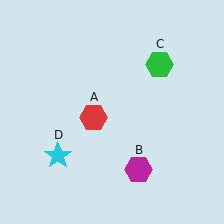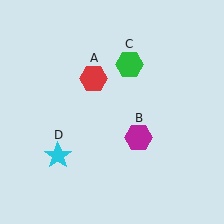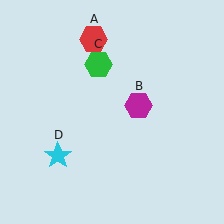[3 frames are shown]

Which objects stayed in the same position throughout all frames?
Cyan star (object D) remained stationary.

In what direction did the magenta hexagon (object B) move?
The magenta hexagon (object B) moved up.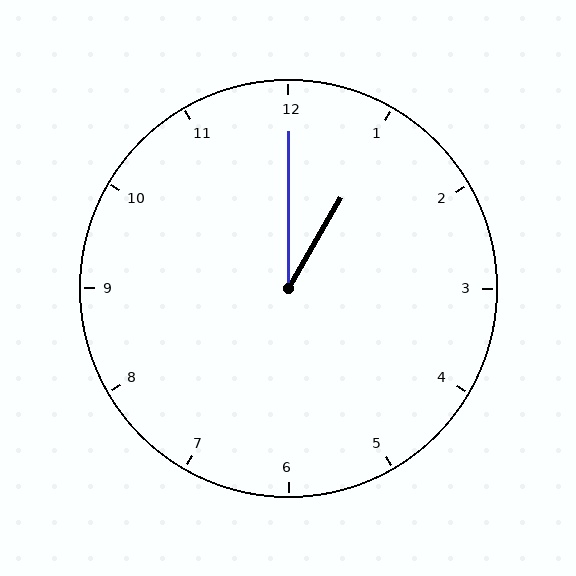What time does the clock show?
1:00.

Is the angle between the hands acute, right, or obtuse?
It is acute.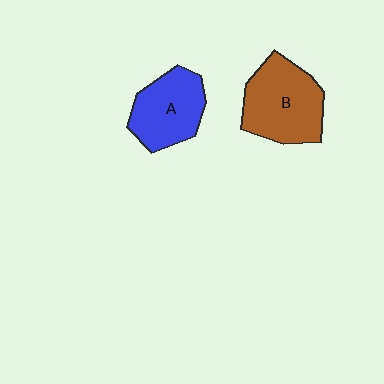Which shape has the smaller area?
Shape A (blue).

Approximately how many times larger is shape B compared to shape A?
Approximately 1.2 times.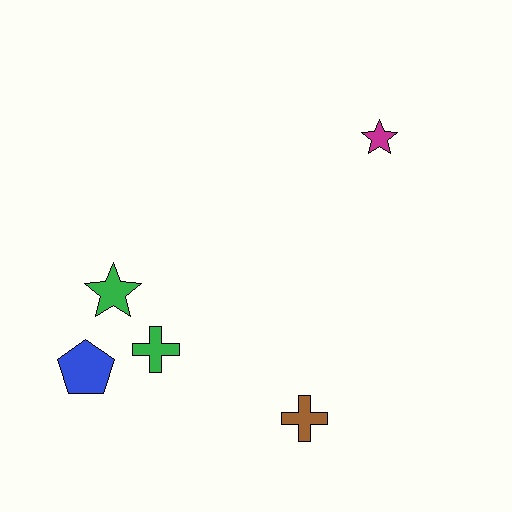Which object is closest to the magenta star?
The brown cross is closest to the magenta star.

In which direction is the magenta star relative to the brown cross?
The magenta star is above the brown cross.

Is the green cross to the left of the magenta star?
Yes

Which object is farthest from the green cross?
The magenta star is farthest from the green cross.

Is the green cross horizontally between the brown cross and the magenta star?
No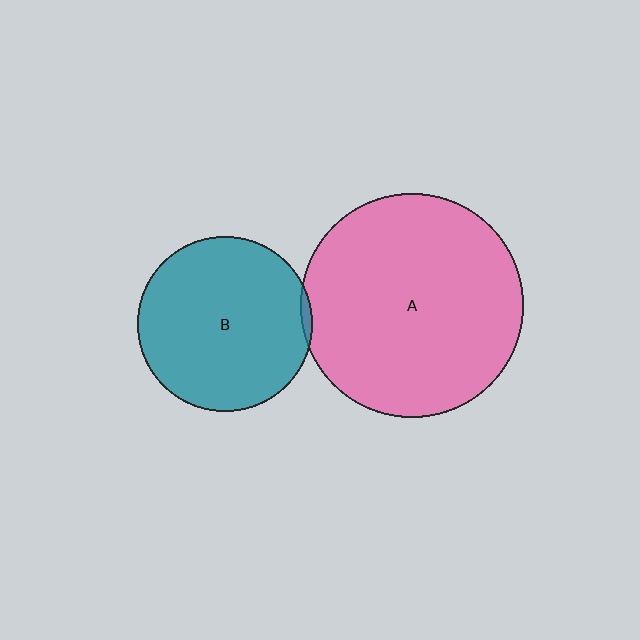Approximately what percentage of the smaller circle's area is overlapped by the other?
Approximately 5%.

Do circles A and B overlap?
Yes.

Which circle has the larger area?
Circle A (pink).